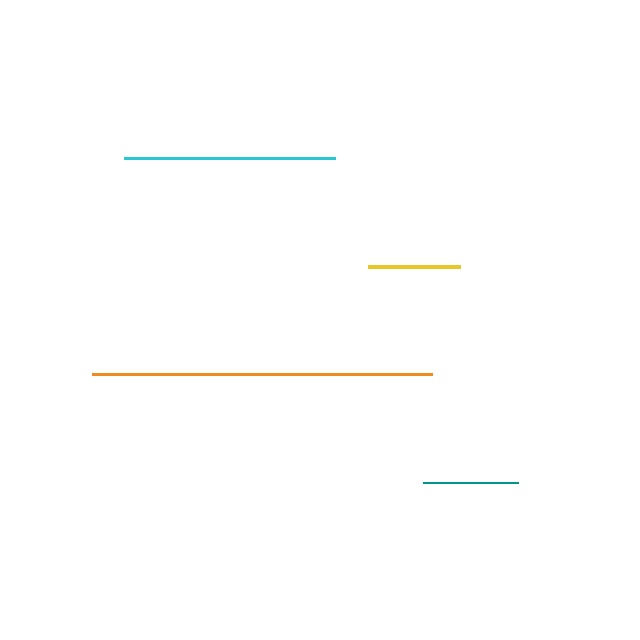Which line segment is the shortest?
The yellow line is the shortest at approximately 92 pixels.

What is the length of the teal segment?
The teal segment is approximately 95 pixels long.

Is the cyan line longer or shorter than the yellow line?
The cyan line is longer than the yellow line.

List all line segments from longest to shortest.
From longest to shortest: orange, cyan, teal, yellow.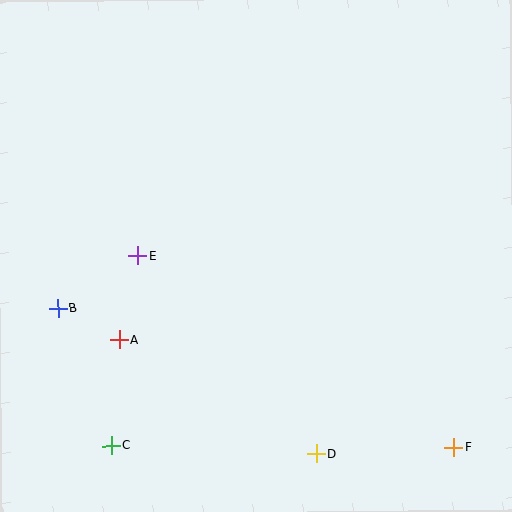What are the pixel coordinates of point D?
Point D is at (316, 454).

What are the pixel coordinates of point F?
Point F is at (454, 447).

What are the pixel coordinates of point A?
Point A is at (119, 340).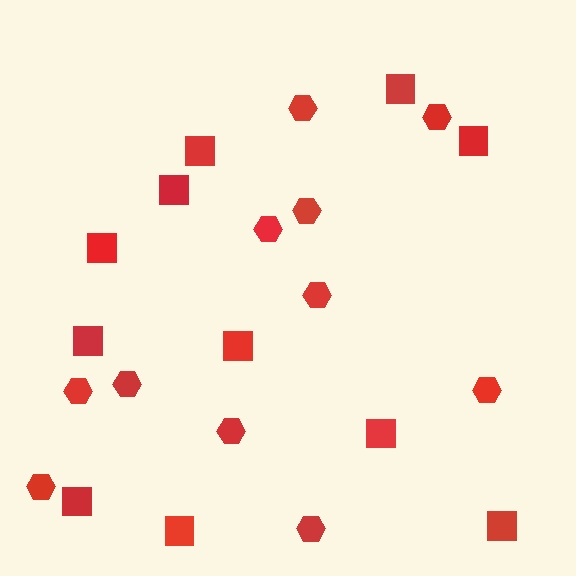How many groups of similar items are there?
There are 2 groups: one group of hexagons (11) and one group of squares (11).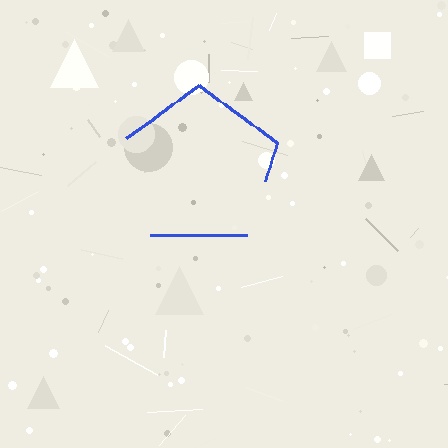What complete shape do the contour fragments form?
The contour fragments form a pentagon.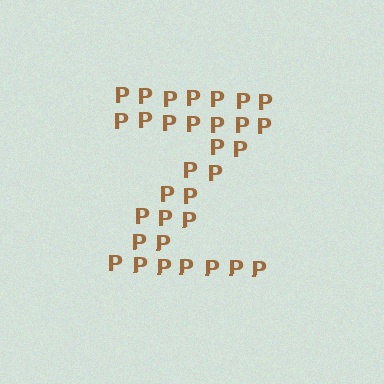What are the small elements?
The small elements are letter P's.